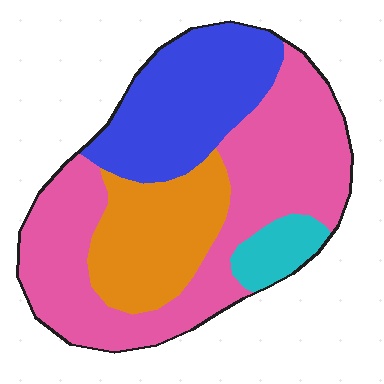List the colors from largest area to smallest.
From largest to smallest: pink, blue, orange, cyan.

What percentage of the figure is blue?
Blue covers roughly 25% of the figure.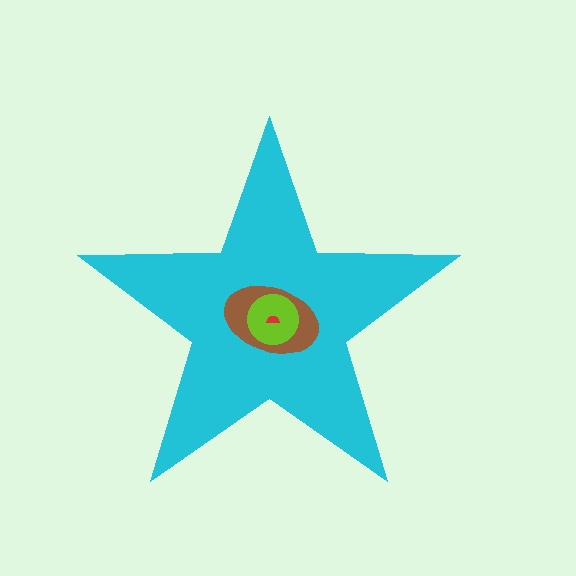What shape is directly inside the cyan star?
The brown ellipse.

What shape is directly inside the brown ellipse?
The lime circle.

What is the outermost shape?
The cyan star.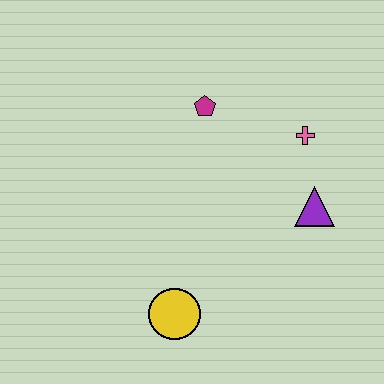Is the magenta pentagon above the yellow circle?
Yes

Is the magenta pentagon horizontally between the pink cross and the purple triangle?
No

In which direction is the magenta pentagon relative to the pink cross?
The magenta pentagon is to the left of the pink cross.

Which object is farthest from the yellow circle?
The pink cross is farthest from the yellow circle.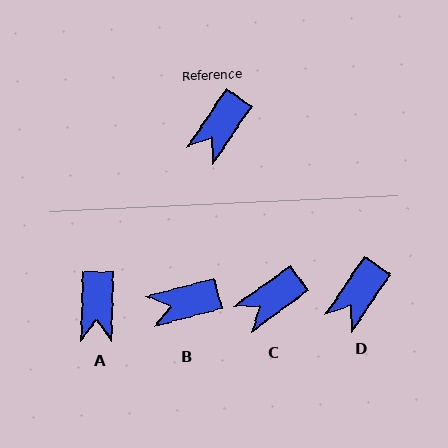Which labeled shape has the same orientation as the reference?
D.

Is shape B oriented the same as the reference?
No, it is off by about 41 degrees.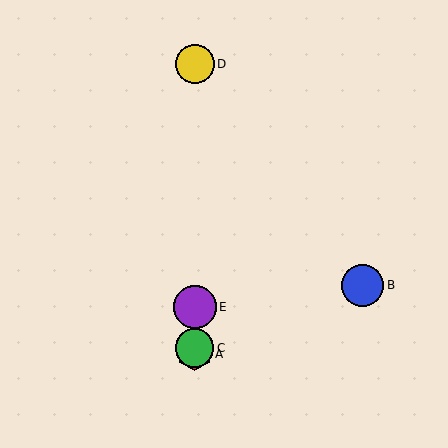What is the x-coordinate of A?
Object A is at x≈195.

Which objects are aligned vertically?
Objects A, C, D, E are aligned vertically.